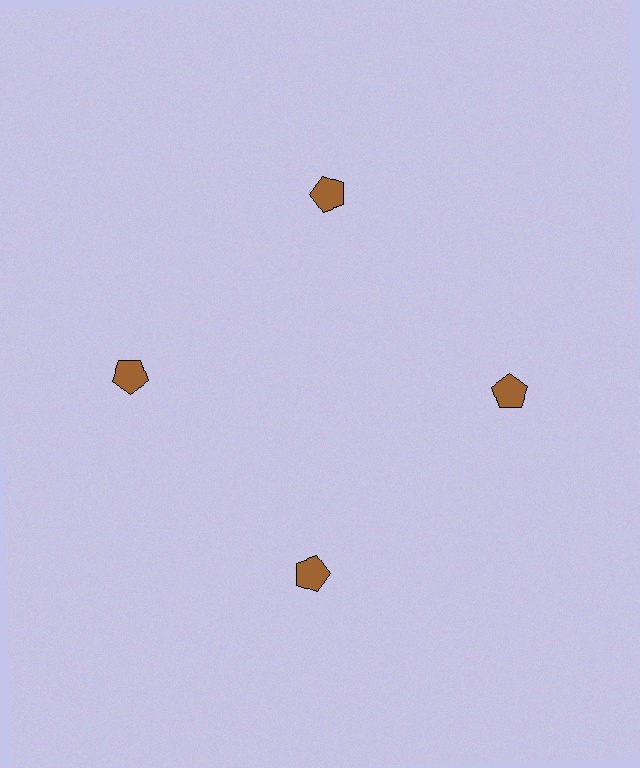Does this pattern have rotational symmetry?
Yes, this pattern has 4-fold rotational symmetry. It looks the same after rotating 90 degrees around the center.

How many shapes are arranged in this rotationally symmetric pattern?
There are 4 shapes, arranged in 4 groups of 1.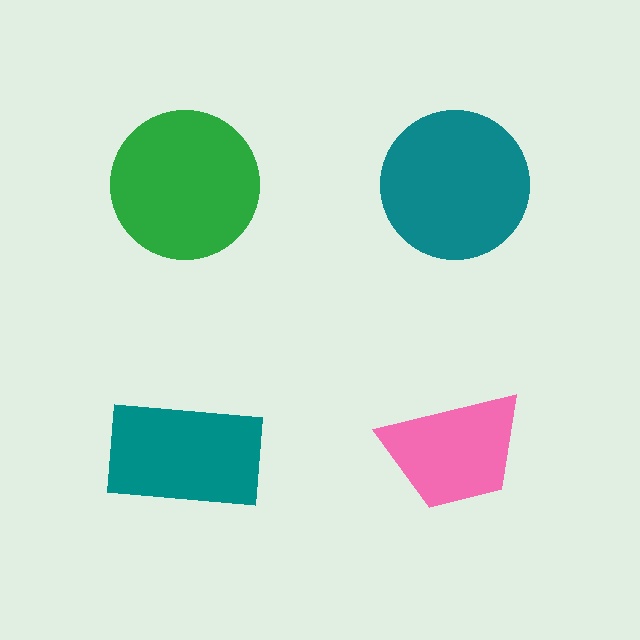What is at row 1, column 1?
A green circle.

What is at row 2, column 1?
A teal rectangle.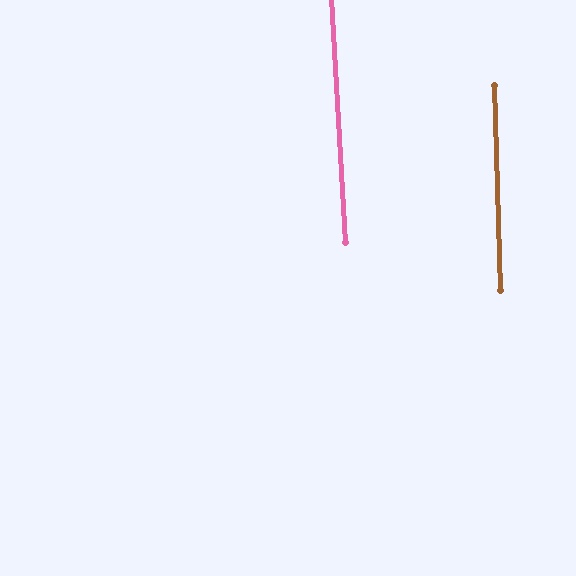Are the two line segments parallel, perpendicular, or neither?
Parallel — their directions differ by only 1.5°.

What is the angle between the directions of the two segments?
Approximately 1 degree.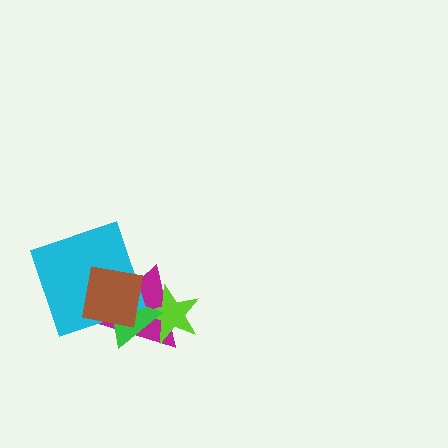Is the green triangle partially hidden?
Yes, it is partially covered by another shape.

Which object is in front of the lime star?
The green triangle is in front of the lime star.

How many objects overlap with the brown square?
3 objects overlap with the brown square.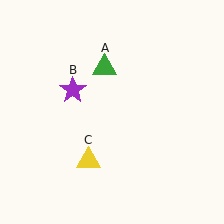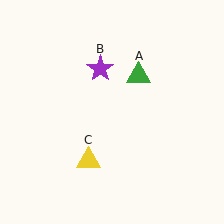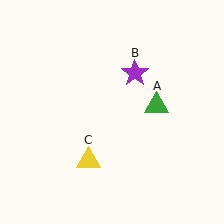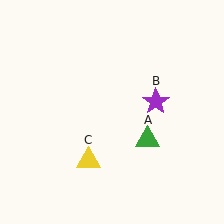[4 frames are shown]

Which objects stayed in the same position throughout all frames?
Yellow triangle (object C) remained stationary.